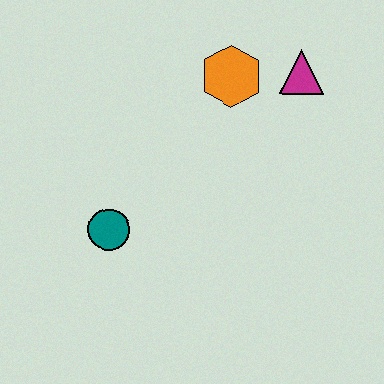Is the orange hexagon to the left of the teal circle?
No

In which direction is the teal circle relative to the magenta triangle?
The teal circle is to the left of the magenta triangle.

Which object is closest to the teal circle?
The orange hexagon is closest to the teal circle.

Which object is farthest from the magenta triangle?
The teal circle is farthest from the magenta triangle.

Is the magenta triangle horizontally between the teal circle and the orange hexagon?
No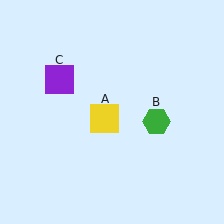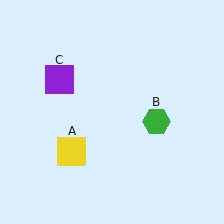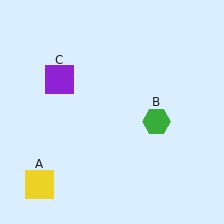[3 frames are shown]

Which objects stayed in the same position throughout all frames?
Green hexagon (object B) and purple square (object C) remained stationary.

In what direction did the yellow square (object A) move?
The yellow square (object A) moved down and to the left.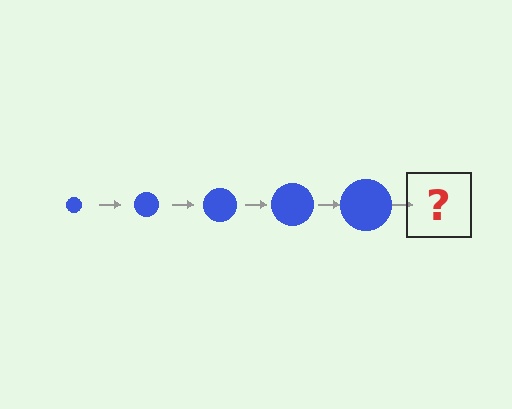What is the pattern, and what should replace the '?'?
The pattern is that the circle gets progressively larger each step. The '?' should be a blue circle, larger than the previous one.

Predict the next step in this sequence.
The next step is a blue circle, larger than the previous one.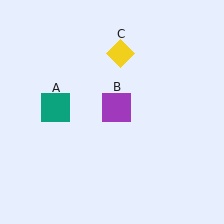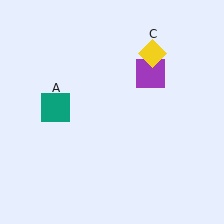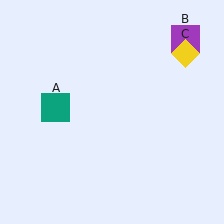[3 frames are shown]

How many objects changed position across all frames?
2 objects changed position: purple square (object B), yellow diamond (object C).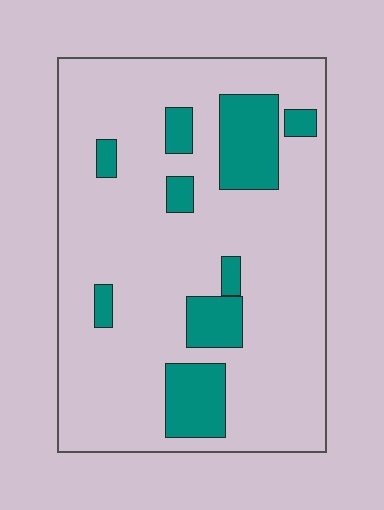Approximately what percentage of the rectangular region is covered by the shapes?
Approximately 20%.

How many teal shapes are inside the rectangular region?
9.